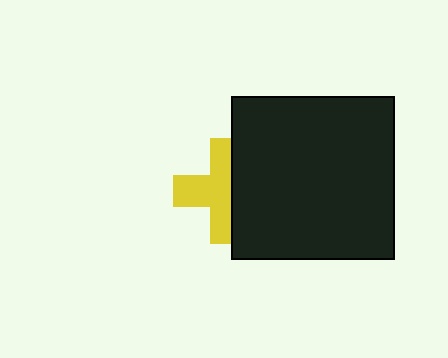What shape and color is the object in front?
The object in front is a black square.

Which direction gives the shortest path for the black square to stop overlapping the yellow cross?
Moving right gives the shortest separation.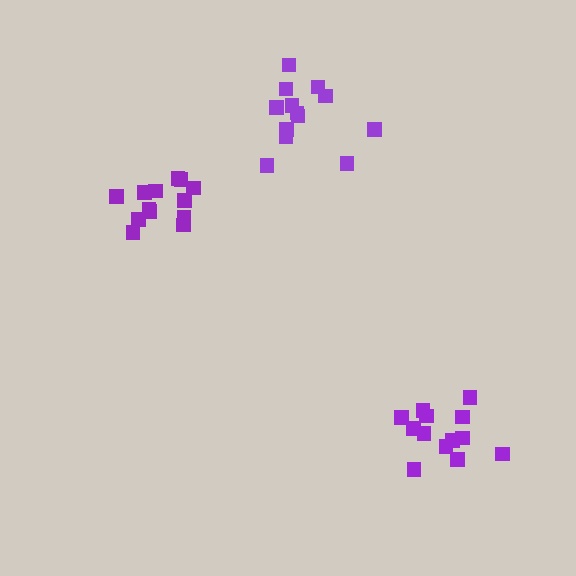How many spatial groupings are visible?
There are 3 spatial groupings.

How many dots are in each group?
Group 1: 13 dots, Group 2: 13 dots, Group 3: 13 dots (39 total).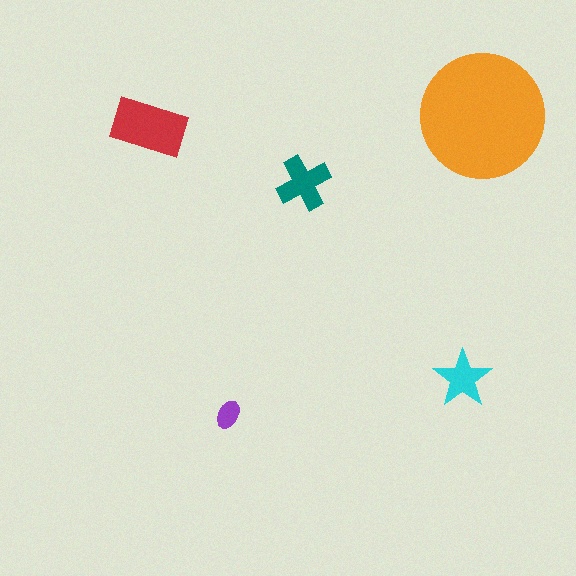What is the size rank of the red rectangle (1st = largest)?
2nd.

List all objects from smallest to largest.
The purple ellipse, the cyan star, the teal cross, the red rectangle, the orange circle.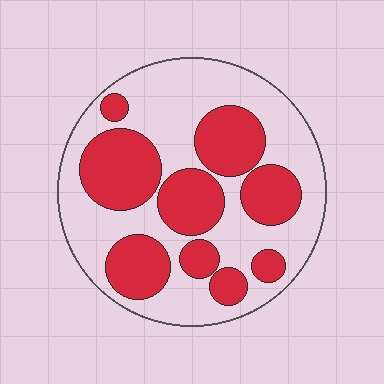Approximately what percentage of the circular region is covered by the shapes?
Approximately 40%.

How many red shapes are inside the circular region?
9.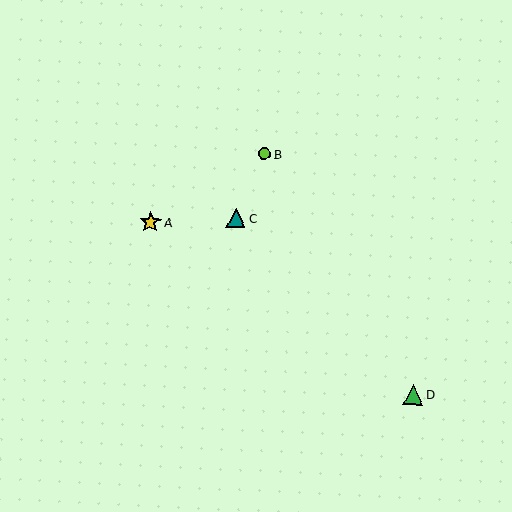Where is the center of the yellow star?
The center of the yellow star is at (150, 222).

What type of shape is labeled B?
Shape B is a lime circle.